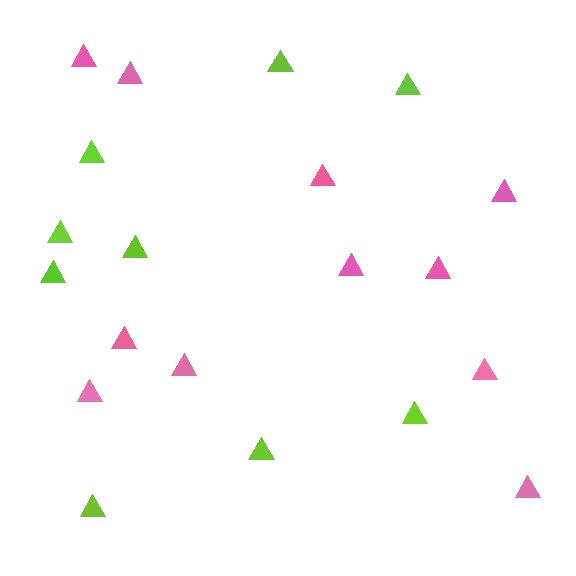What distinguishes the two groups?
There are 2 groups: one group of lime triangles (9) and one group of pink triangles (11).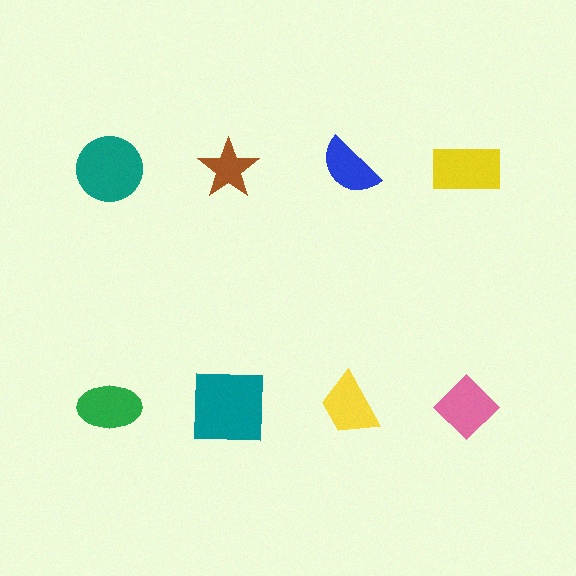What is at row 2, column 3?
A yellow trapezoid.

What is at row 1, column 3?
A blue semicircle.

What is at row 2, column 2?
A teal square.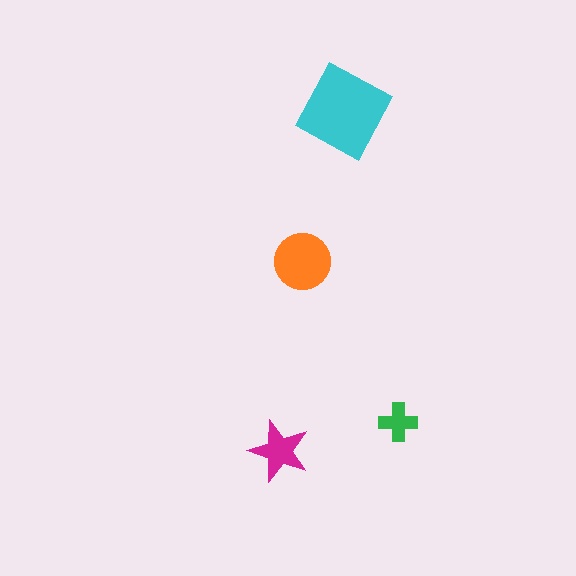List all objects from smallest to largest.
The green cross, the magenta star, the orange circle, the cyan diamond.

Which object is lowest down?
The magenta star is bottommost.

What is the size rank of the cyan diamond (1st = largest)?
1st.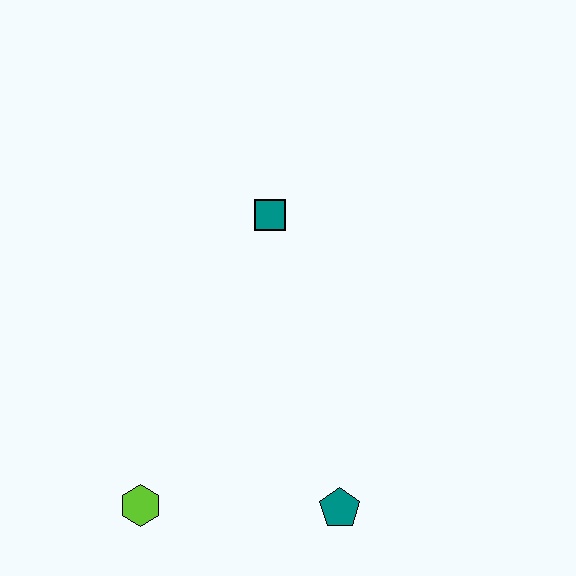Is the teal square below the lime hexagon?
No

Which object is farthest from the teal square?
The lime hexagon is farthest from the teal square.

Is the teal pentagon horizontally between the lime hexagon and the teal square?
No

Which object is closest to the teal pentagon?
The lime hexagon is closest to the teal pentagon.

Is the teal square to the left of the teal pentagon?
Yes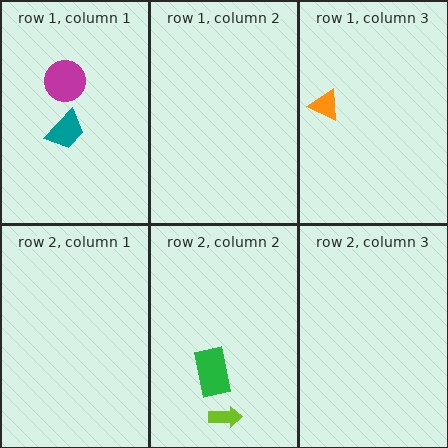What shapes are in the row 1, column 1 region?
The teal trapezoid, the magenta circle.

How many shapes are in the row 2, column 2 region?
2.